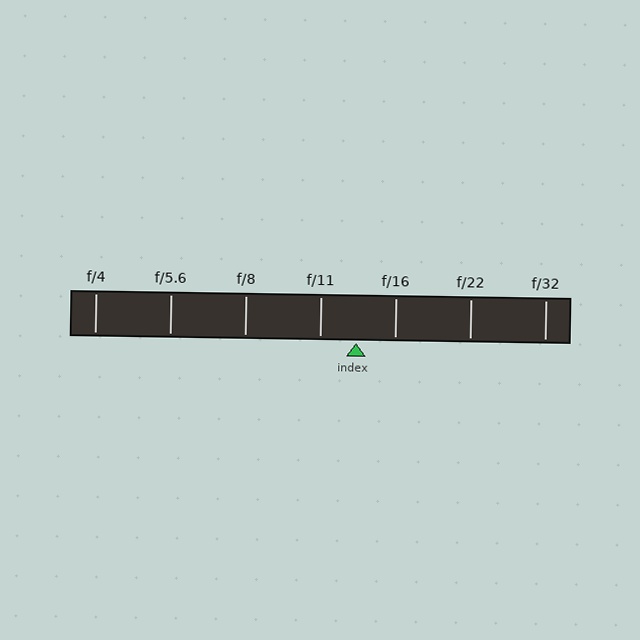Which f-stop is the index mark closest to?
The index mark is closest to f/11.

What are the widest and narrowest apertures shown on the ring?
The widest aperture shown is f/4 and the narrowest is f/32.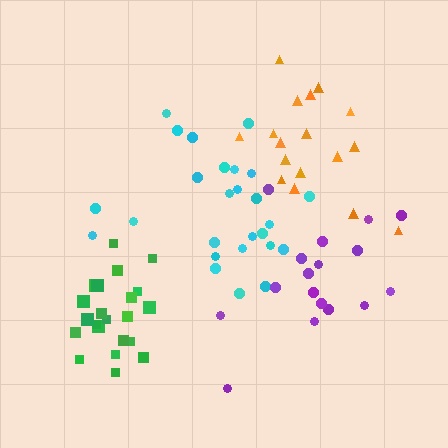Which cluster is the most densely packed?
Green.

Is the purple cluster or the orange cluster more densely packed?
Purple.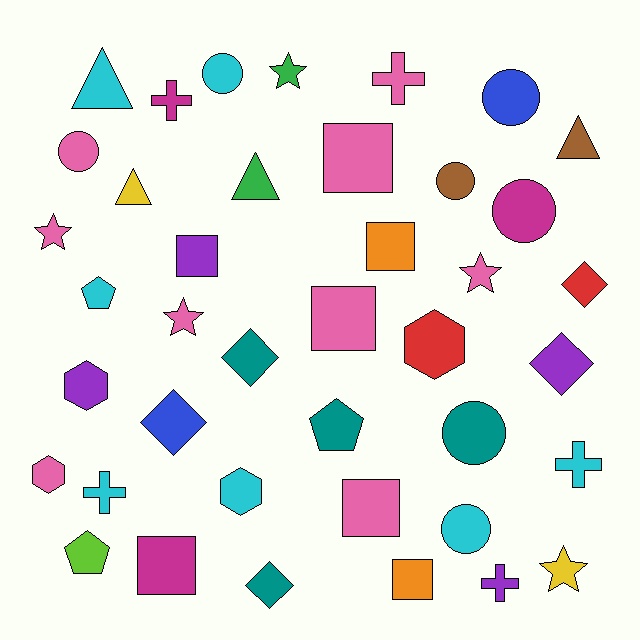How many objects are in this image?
There are 40 objects.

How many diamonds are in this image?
There are 5 diamonds.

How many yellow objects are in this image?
There are 2 yellow objects.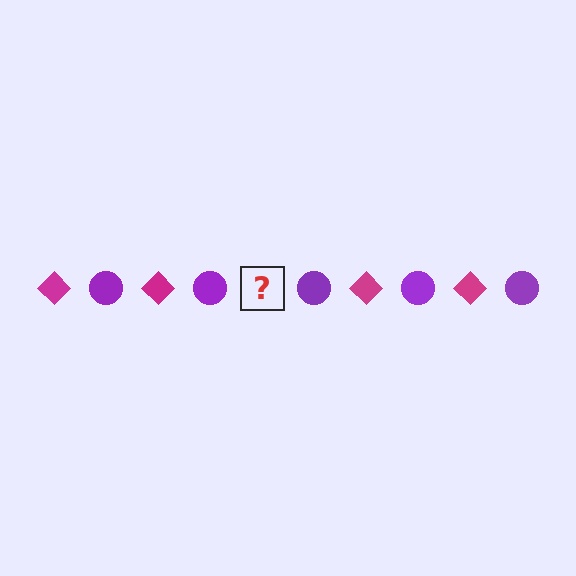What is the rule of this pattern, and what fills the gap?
The rule is that the pattern alternates between magenta diamond and purple circle. The gap should be filled with a magenta diamond.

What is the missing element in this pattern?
The missing element is a magenta diamond.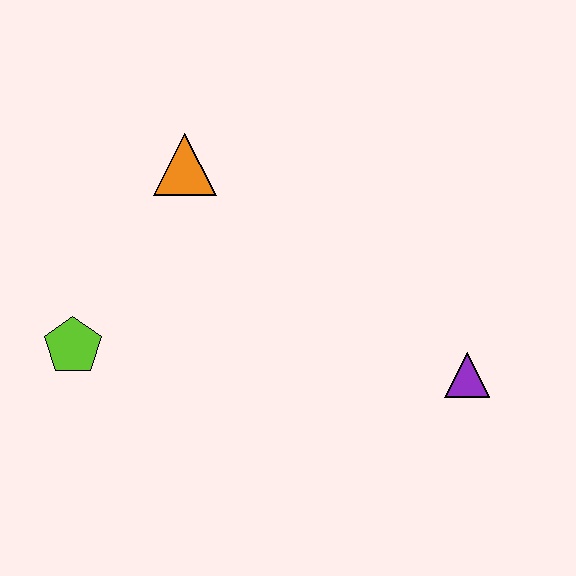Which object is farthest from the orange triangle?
The purple triangle is farthest from the orange triangle.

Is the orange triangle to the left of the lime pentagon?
No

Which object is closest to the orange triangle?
The lime pentagon is closest to the orange triangle.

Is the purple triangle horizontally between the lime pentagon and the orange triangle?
No